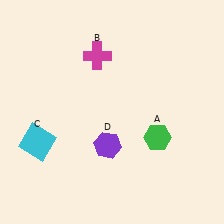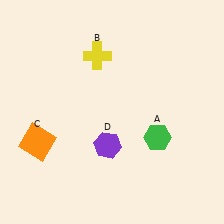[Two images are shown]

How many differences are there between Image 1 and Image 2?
There are 2 differences between the two images.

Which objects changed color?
B changed from magenta to yellow. C changed from cyan to orange.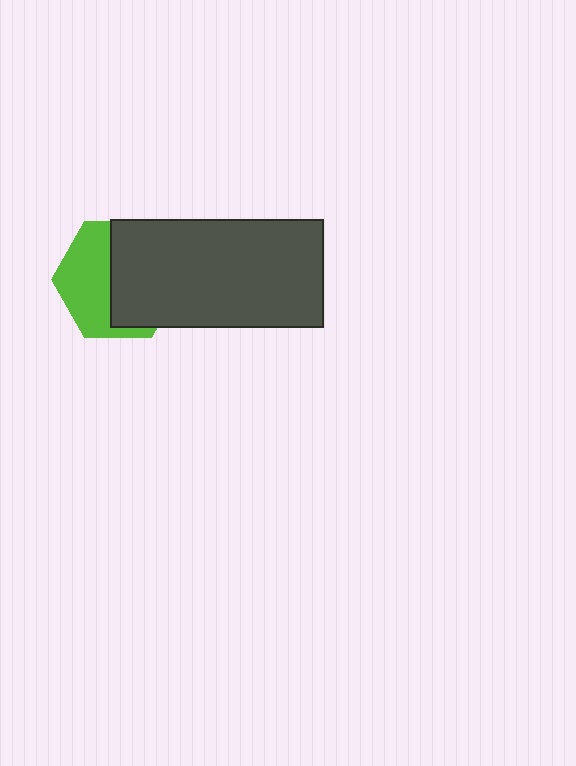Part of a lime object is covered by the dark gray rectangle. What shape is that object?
It is a hexagon.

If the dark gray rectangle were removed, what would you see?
You would see the complete lime hexagon.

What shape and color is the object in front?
The object in front is a dark gray rectangle.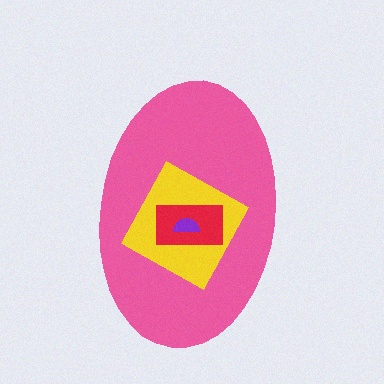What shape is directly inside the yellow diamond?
The red rectangle.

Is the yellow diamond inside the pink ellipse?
Yes.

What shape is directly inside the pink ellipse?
The yellow diamond.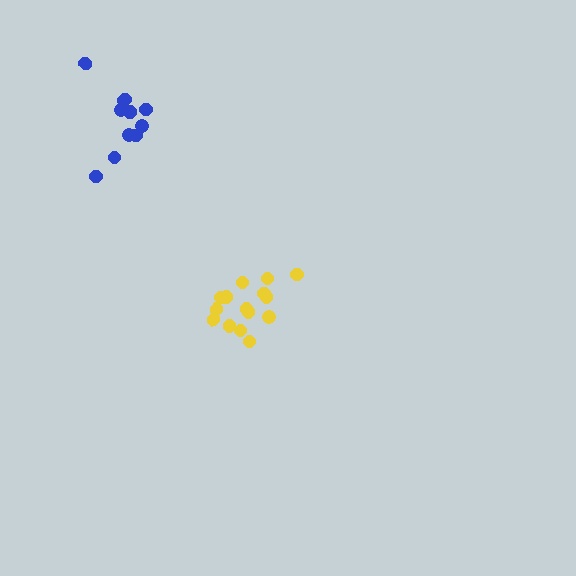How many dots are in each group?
Group 1: 15 dots, Group 2: 12 dots (27 total).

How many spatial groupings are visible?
There are 2 spatial groupings.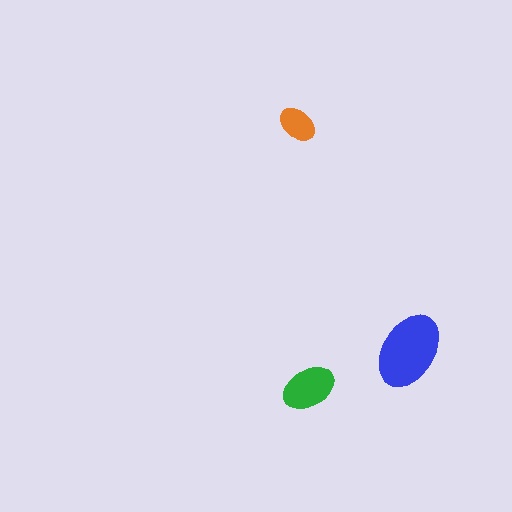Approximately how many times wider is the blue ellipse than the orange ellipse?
About 2 times wider.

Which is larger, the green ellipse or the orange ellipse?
The green one.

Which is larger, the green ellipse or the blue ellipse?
The blue one.